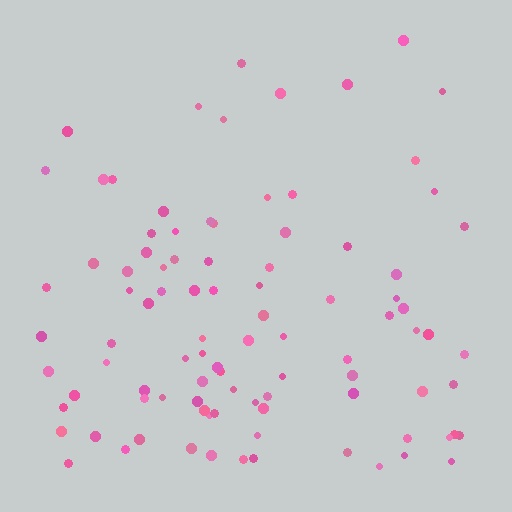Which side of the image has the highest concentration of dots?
The bottom.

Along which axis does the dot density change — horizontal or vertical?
Vertical.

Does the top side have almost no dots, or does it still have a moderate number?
Still a moderate number, just noticeably fewer than the bottom.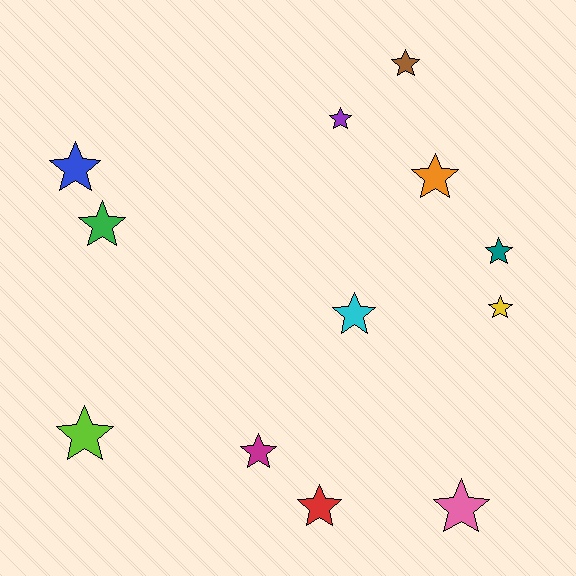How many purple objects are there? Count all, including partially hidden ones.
There is 1 purple object.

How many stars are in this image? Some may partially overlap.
There are 12 stars.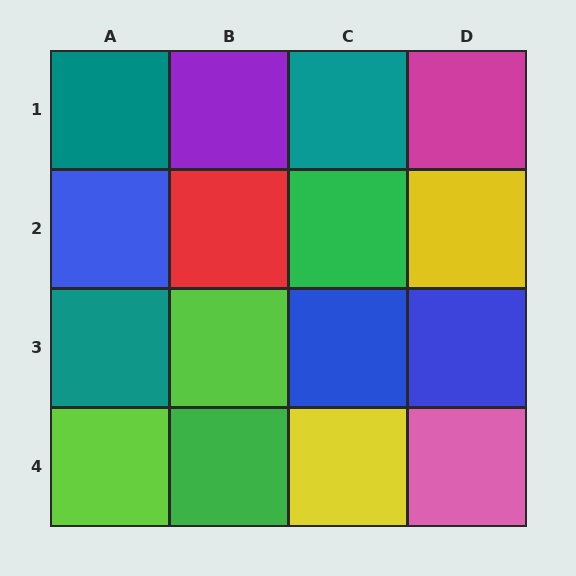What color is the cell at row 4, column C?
Yellow.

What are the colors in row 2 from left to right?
Blue, red, green, yellow.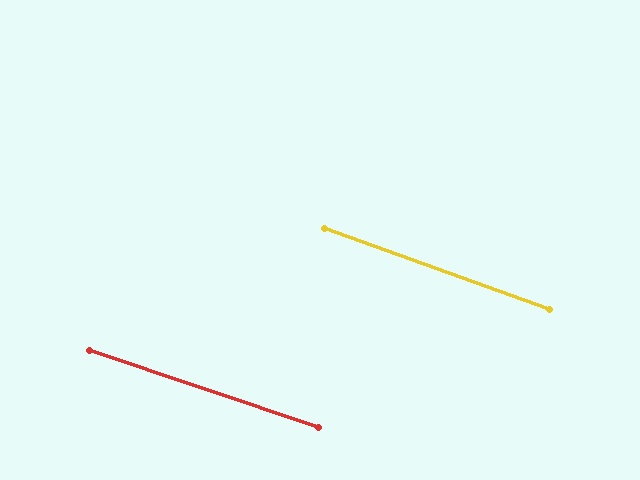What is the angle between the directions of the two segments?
Approximately 1 degree.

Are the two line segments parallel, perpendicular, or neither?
Parallel — their directions differ by only 1.2°.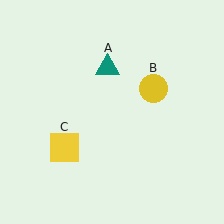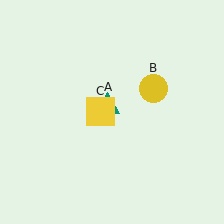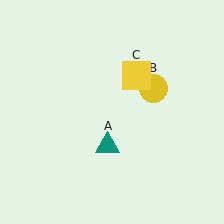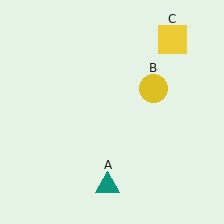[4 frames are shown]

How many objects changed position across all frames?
2 objects changed position: teal triangle (object A), yellow square (object C).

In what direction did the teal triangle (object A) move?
The teal triangle (object A) moved down.